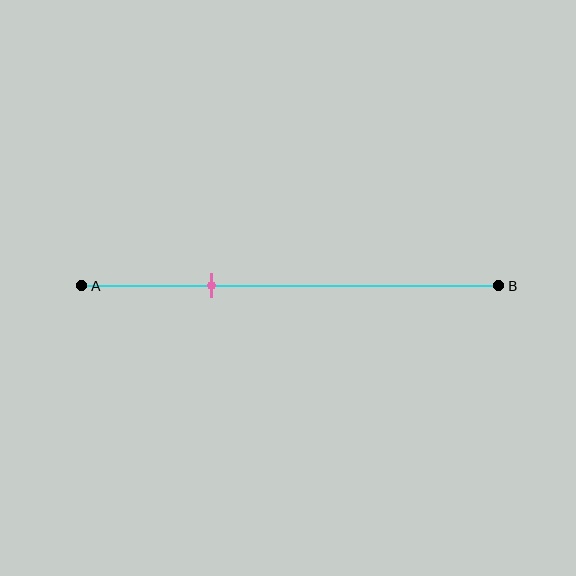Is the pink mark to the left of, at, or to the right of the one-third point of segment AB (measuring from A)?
The pink mark is approximately at the one-third point of segment AB.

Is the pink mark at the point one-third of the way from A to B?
Yes, the mark is approximately at the one-third point.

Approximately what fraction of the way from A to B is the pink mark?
The pink mark is approximately 30% of the way from A to B.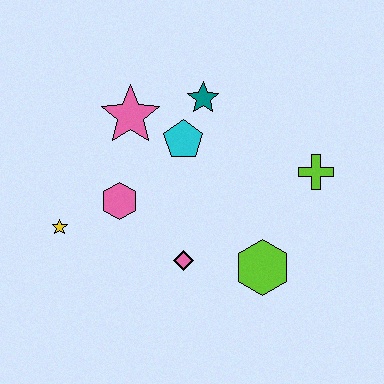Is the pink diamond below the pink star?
Yes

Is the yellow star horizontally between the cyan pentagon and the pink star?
No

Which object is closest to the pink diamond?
The lime hexagon is closest to the pink diamond.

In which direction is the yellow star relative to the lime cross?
The yellow star is to the left of the lime cross.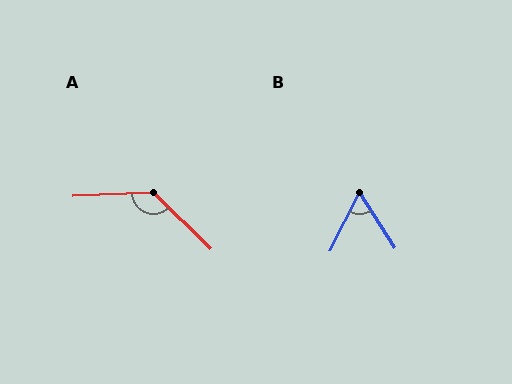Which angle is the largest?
A, at approximately 133 degrees.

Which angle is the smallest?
B, at approximately 59 degrees.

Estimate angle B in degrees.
Approximately 59 degrees.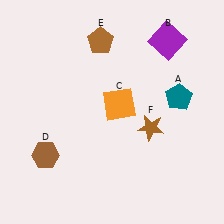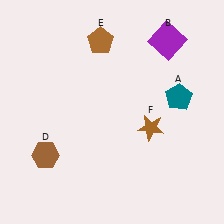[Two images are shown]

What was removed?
The orange square (C) was removed in Image 2.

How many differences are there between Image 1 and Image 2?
There is 1 difference between the two images.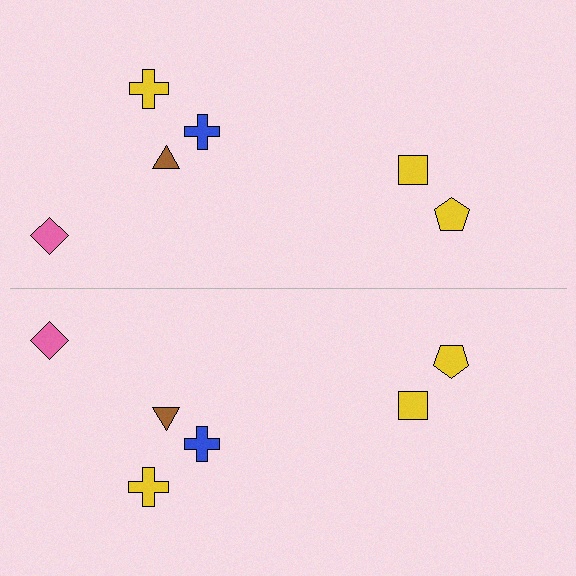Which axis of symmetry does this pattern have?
The pattern has a horizontal axis of symmetry running through the center of the image.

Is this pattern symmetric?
Yes, this pattern has bilateral (reflection) symmetry.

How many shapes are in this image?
There are 12 shapes in this image.